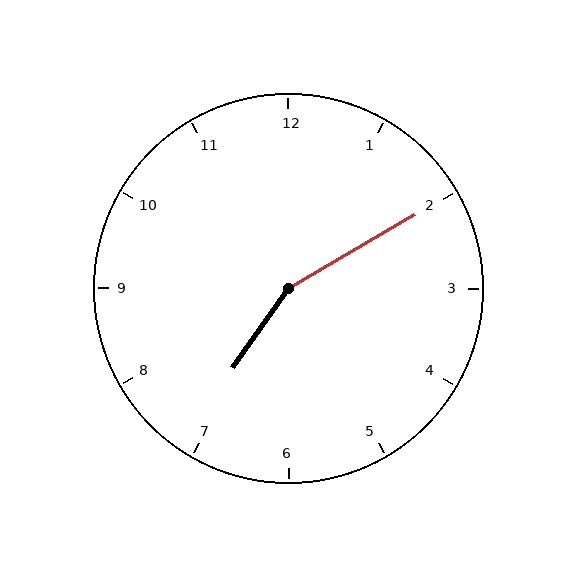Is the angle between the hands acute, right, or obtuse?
It is obtuse.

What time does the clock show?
7:10.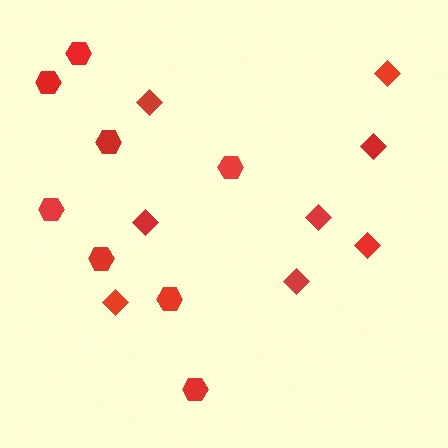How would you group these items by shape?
There are 2 groups: one group of diamonds (8) and one group of hexagons (8).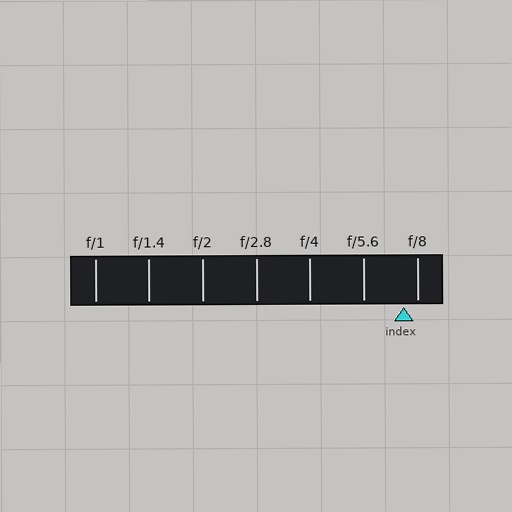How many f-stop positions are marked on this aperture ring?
There are 7 f-stop positions marked.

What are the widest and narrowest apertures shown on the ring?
The widest aperture shown is f/1 and the narrowest is f/8.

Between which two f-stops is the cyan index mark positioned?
The index mark is between f/5.6 and f/8.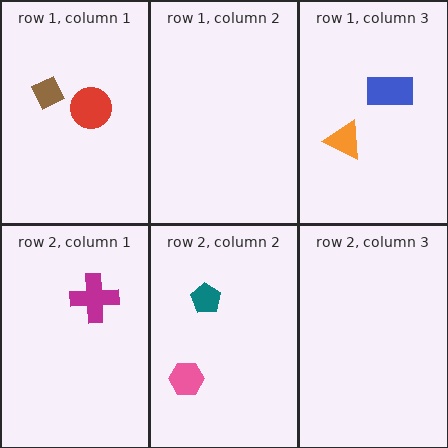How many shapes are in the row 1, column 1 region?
2.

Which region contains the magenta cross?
The row 2, column 1 region.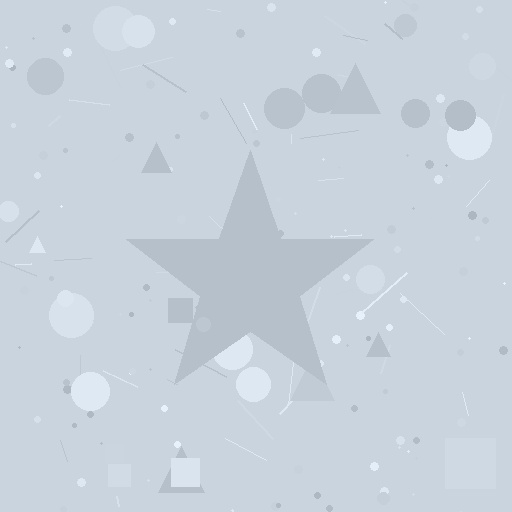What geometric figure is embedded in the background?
A star is embedded in the background.